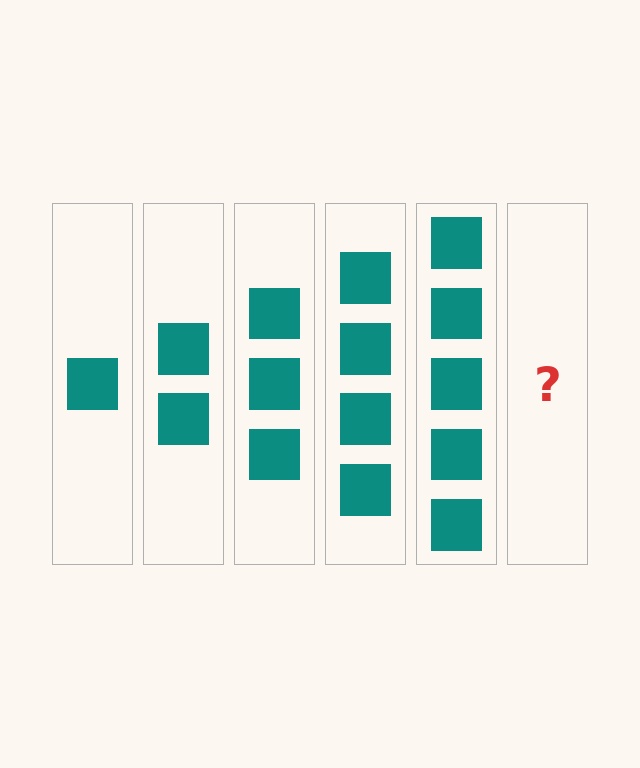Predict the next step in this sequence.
The next step is 6 squares.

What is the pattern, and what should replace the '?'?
The pattern is that each step adds one more square. The '?' should be 6 squares.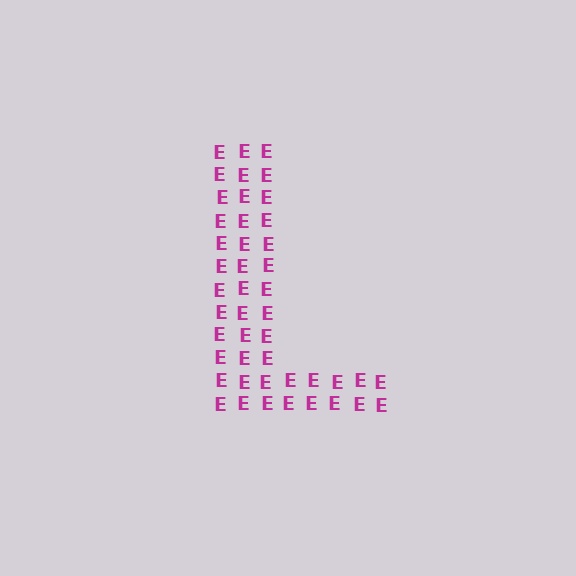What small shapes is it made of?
It is made of small letter E's.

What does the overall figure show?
The overall figure shows the letter L.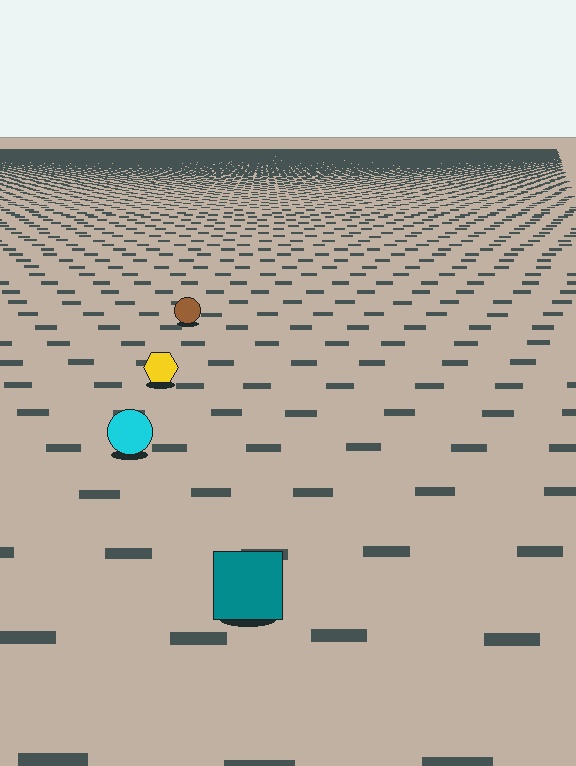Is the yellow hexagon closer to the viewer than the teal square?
No. The teal square is closer — you can tell from the texture gradient: the ground texture is coarser near it.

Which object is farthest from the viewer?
The brown circle is farthest from the viewer. It appears smaller and the ground texture around it is denser.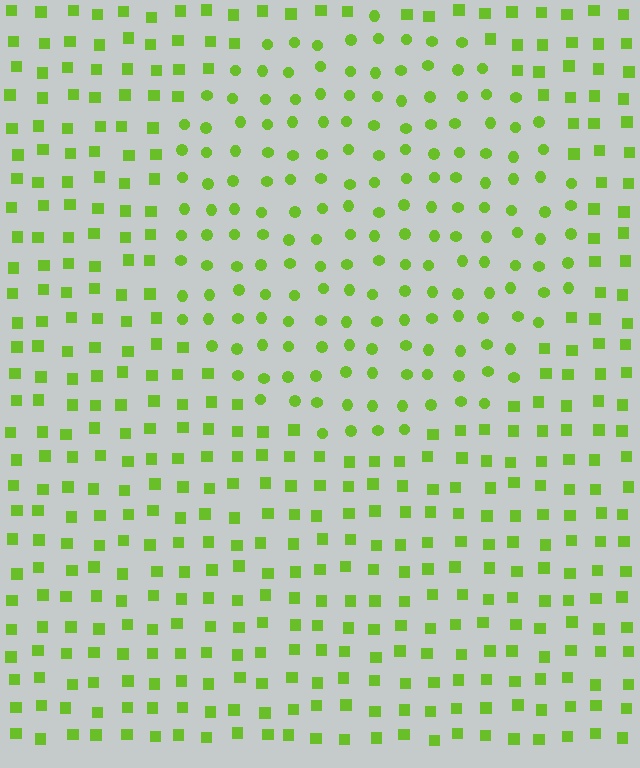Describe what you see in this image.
The image is filled with small lime elements arranged in a uniform grid. A circle-shaped region contains circles, while the surrounding area contains squares. The boundary is defined purely by the change in element shape.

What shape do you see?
I see a circle.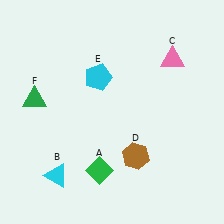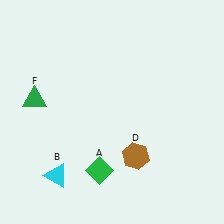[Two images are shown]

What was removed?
The pink triangle (C), the cyan pentagon (E) were removed in Image 2.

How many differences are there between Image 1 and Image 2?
There are 2 differences between the two images.